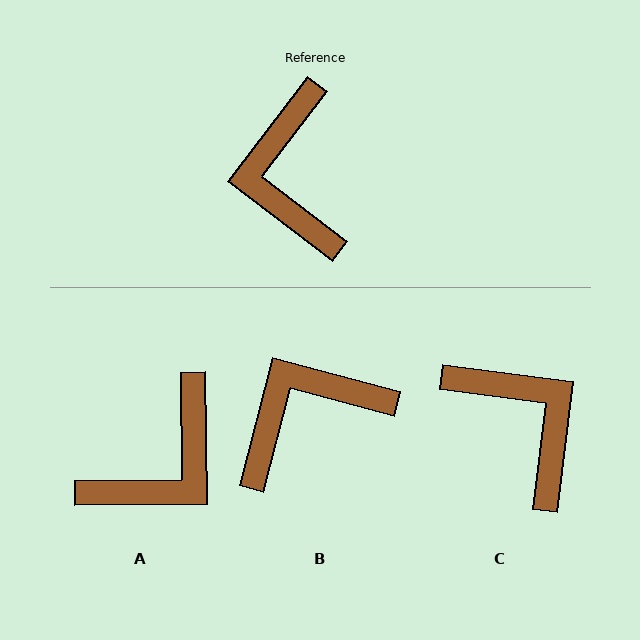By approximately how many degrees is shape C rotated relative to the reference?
Approximately 150 degrees clockwise.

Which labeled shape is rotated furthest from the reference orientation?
C, about 150 degrees away.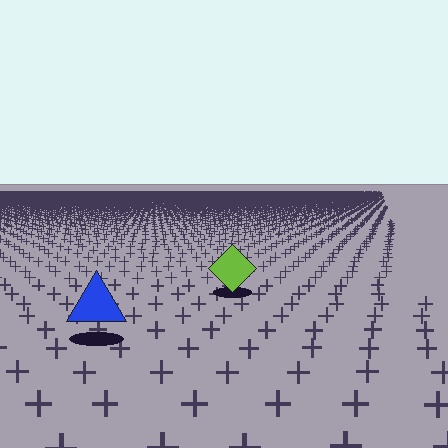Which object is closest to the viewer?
The blue triangle is closest. The texture marks near it are larger and more spread out.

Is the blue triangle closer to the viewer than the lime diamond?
Yes. The blue triangle is closer — you can tell from the texture gradient: the ground texture is coarser near it.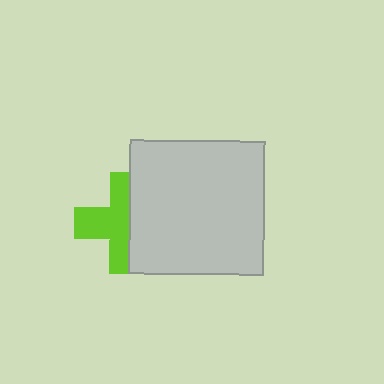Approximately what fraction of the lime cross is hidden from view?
Roughly 43% of the lime cross is hidden behind the light gray square.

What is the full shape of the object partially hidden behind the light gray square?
The partially hidden object is a lime cross.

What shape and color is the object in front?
The object in front is a light gray square.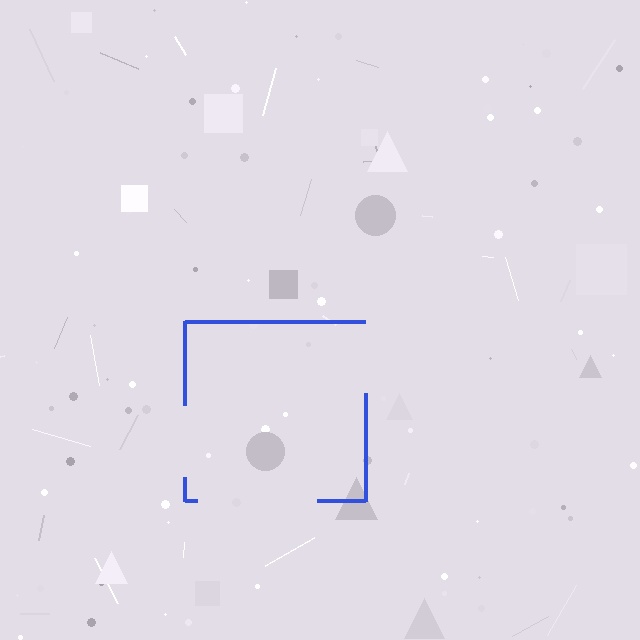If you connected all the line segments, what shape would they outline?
They would outline a square.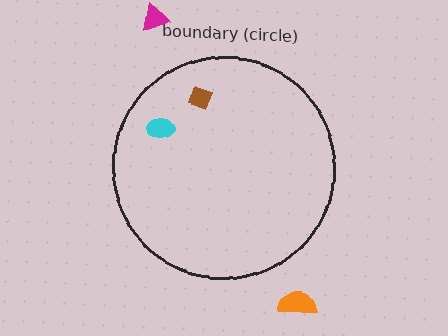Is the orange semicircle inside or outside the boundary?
Outside.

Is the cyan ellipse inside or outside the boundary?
Inside.